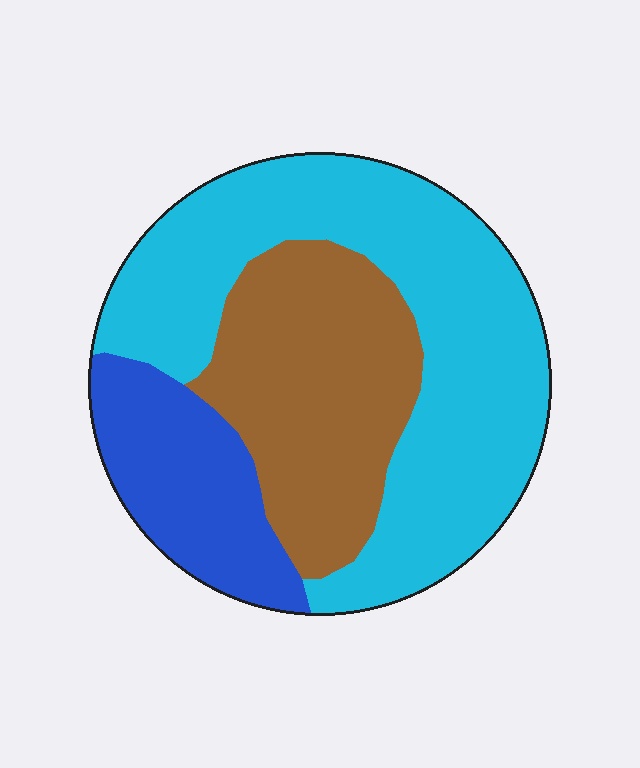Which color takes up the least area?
Blue, at roughly 20%.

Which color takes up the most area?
Cyan, at roughly 50%.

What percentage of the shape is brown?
Brown covers roughly 30% of the shape.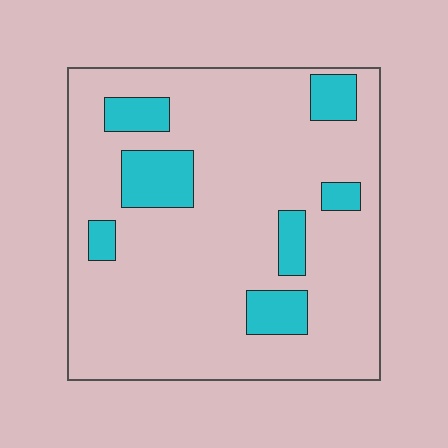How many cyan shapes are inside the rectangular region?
7.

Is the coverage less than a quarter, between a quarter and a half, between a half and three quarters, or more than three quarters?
Less than a quarter.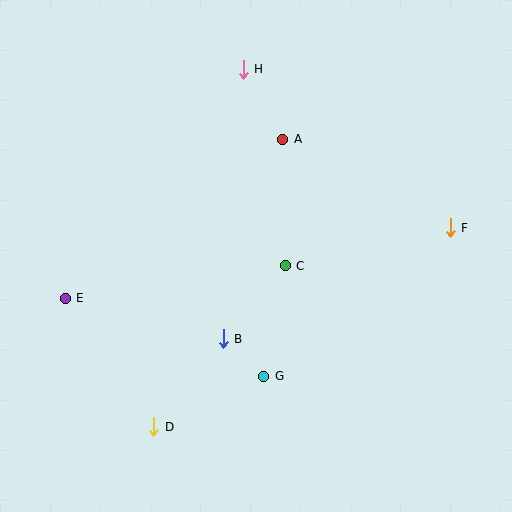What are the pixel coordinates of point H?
Point H is at (243, 69).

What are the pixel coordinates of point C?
Point C is at (285, 266).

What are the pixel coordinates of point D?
Point D is at (154, 427).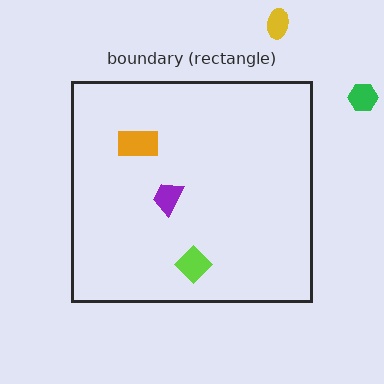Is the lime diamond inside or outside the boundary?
Inside.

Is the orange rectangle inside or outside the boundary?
Inside.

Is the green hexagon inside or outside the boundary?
Outside.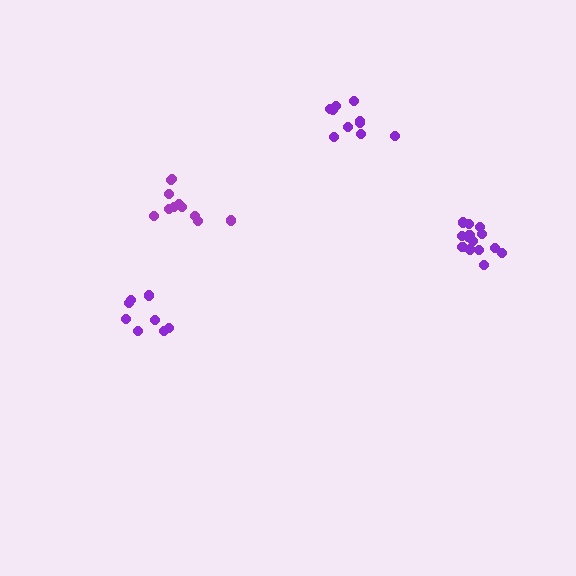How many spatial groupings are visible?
There are 4 spatial groupings.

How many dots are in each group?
Group 1: 8 dots, Group 2: 11 dots, Group 3: 10 dots, Group 4: 14 dots (43 total).